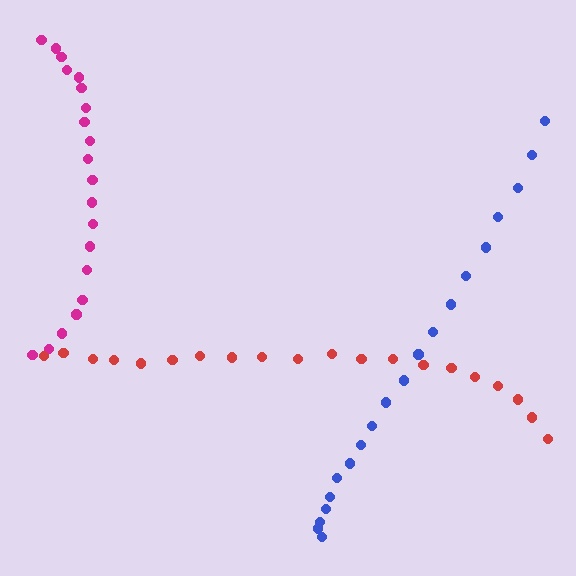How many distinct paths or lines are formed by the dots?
There are 3 distinct paths.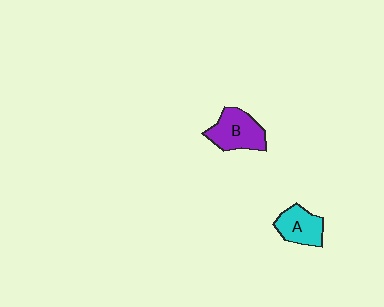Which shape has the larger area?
Shape B (purple).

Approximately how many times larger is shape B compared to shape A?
Approximately 1.3 times.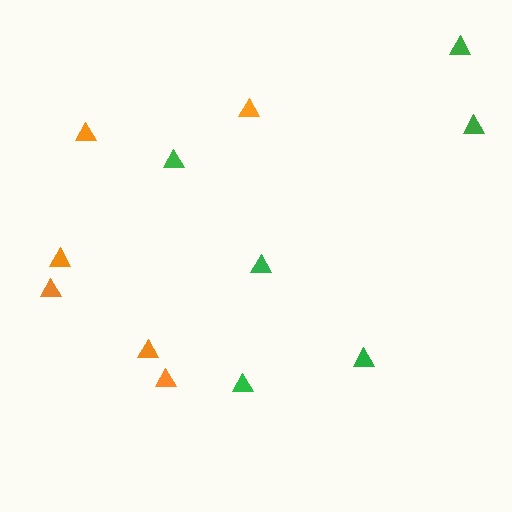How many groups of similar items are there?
There are 2 groups: one group of orange triangles (6) and one group of green triangles (6).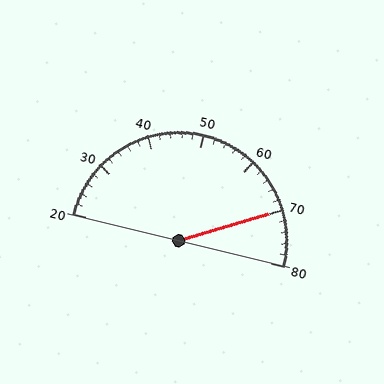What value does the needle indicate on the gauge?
The needle indicates approximately 70.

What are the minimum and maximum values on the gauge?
The gauge ranges from 20 to 80.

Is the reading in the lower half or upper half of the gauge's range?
The reading is in the upper half of the range (20 to 80).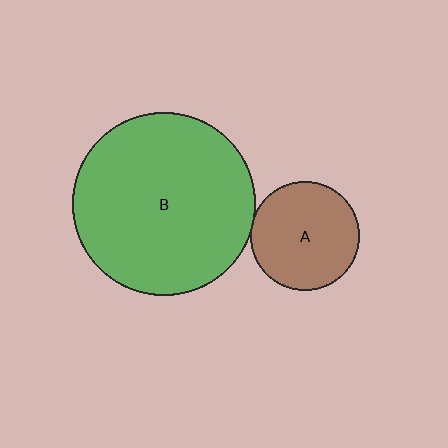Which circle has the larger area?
Circle B (green).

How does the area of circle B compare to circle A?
Approximately 2.8 times.